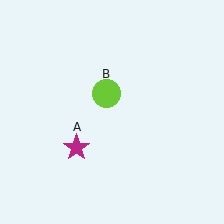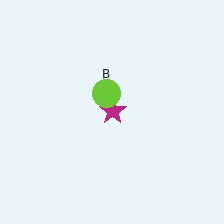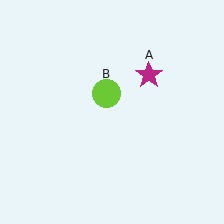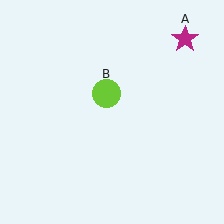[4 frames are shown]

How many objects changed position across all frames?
1 object changed position: magenta star (object A).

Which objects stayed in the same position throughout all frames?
Lime circle (object B) remained stationary.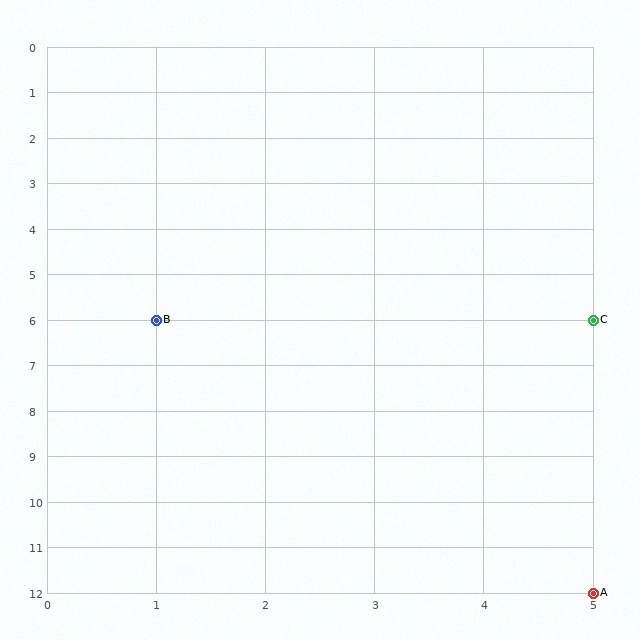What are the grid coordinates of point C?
Point C is at grid coordinates (5, 6).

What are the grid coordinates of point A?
Point A is at grid coordinates (5, 12).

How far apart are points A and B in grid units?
Points A and B are 4 columns and 6 rows apart (about 7.2 grid units diagonally).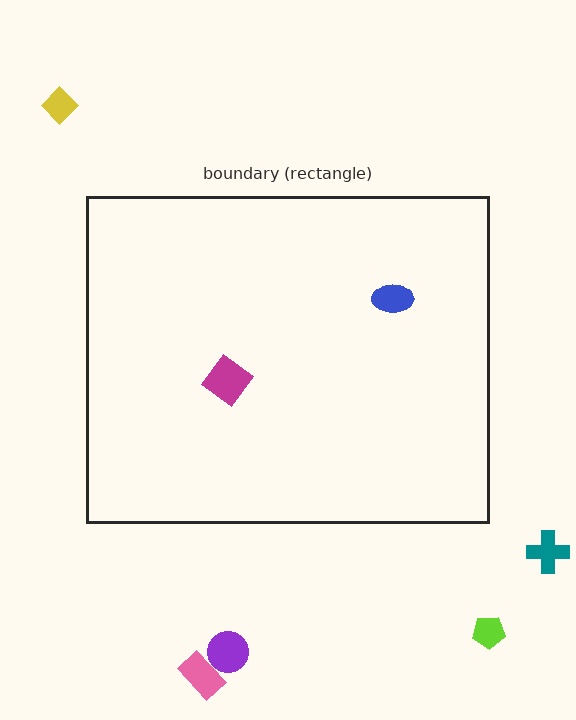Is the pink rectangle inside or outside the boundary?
Outside.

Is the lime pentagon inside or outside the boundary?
Outside.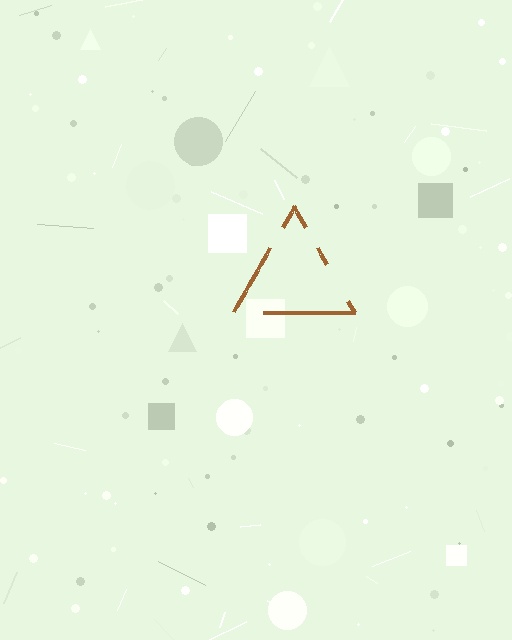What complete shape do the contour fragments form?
The contour fragments form a triangle.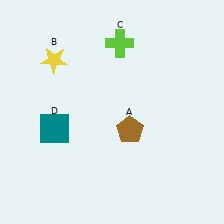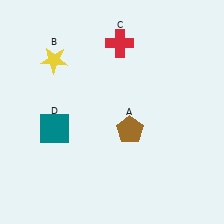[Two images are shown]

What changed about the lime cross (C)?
In Image 1, C is lime. In Image 2, it changed to red.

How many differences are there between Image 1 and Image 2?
There is 1 difference between the two images.